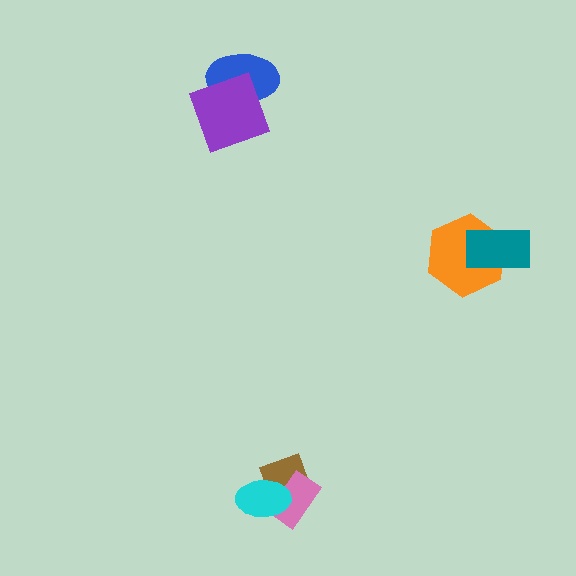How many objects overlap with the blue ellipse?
1 object overlaps with the blue ellipse.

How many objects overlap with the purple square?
1 object overlaps with the purple square.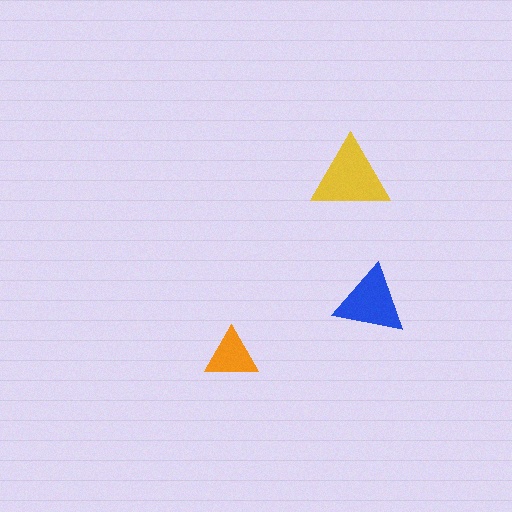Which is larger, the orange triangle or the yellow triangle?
The yellow one.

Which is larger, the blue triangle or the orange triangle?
The blue one.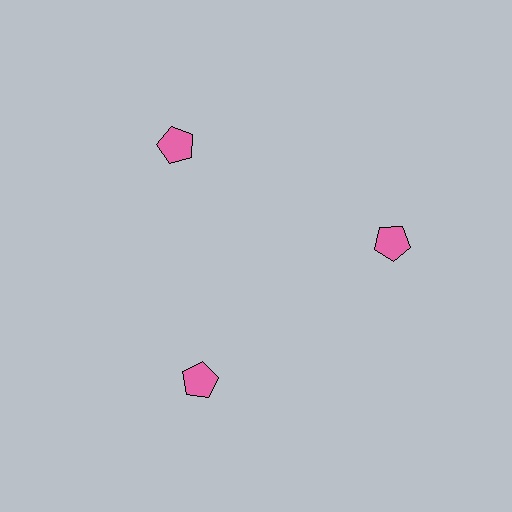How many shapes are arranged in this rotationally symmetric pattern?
There are 3 shapes, arranged in 3 groups of 1.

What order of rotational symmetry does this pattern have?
This pattern has 3-fold rotational symmetry.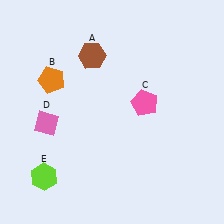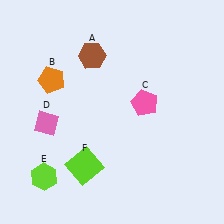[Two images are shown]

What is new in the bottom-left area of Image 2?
A lime square (F) was added in the bottom-left area of Image 2.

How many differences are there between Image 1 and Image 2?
There is 1 difference between the two images.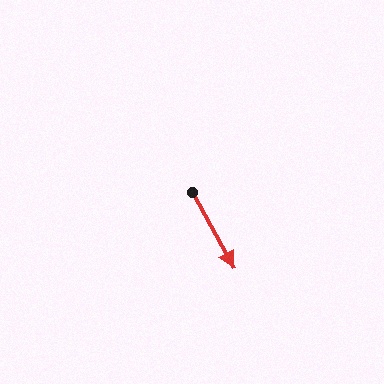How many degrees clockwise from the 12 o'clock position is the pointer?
Approximately 151 degrees.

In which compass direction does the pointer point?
Southeast.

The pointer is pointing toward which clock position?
Roughly 5 o'clock.